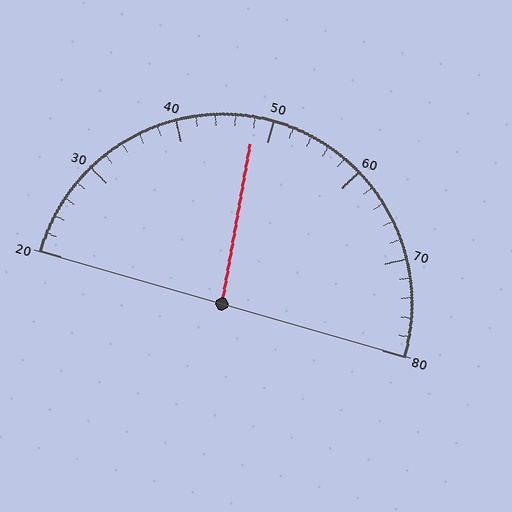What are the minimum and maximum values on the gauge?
The gauge ranges from 20 to 80.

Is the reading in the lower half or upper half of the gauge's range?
The reading is in the lower half of the range (20 to 80).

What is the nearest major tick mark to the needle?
The nearest major tick mark is 50.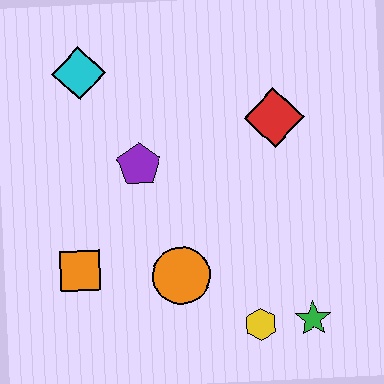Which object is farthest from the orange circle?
The cyan diamond is farthest from the orange circle.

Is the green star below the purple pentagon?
Yes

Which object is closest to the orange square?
The orange circle is closest to the orange square.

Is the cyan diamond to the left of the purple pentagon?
Yes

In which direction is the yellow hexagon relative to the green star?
The yellow hexagon is to the left of the green star.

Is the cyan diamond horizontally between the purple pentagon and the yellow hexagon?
No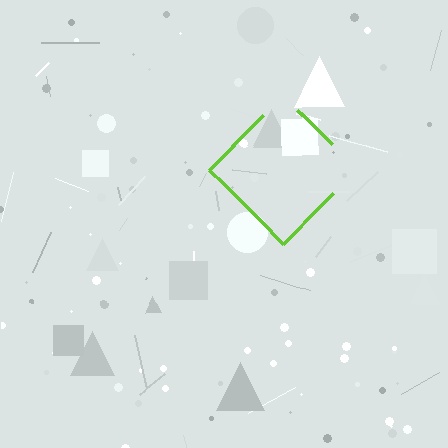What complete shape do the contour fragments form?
The contour fragments form a diamond.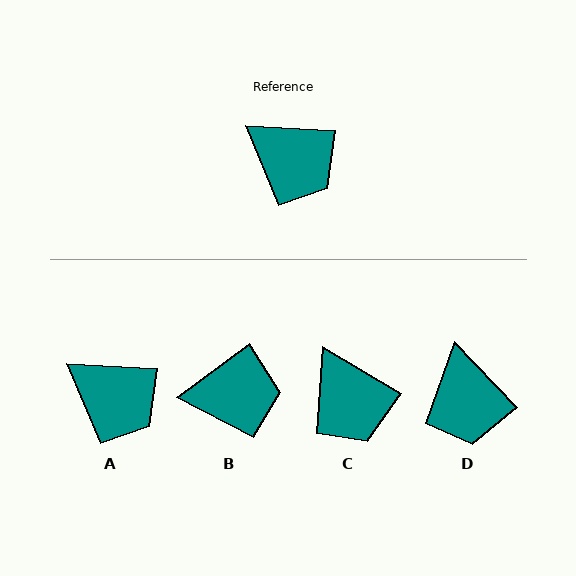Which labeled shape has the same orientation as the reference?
A.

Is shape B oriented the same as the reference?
No, it is off by about 40 degrees.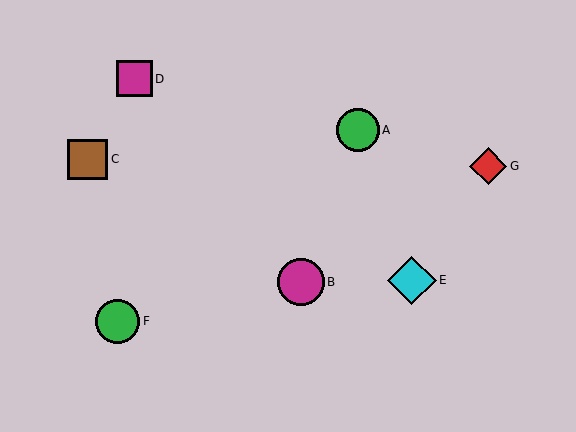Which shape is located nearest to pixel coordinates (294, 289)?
The magenta circle (labeled B) at (301, 282) is nearest to that location.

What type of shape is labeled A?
Shape A is a green circle.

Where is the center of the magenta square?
The center of the magenta square is at (134, 79).